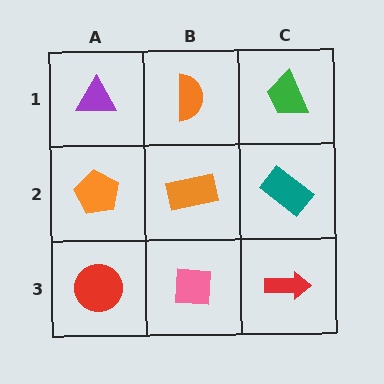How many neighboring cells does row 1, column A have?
2.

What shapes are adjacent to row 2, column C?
A green trapezoid (row 1, column C), a red arrow (row 3, column C), an orange rectangle (row 2, column B).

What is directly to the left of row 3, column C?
A pink square.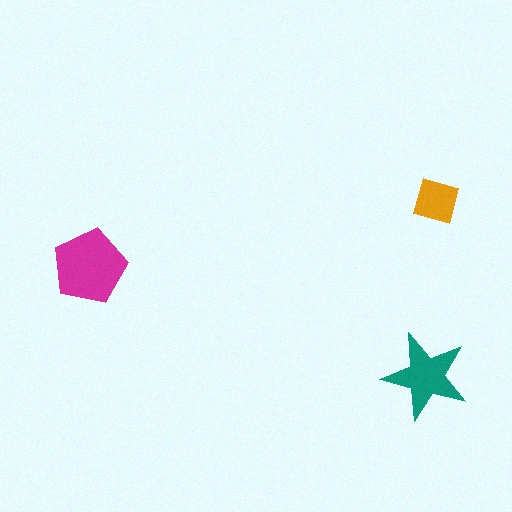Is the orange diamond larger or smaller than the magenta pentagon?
Smaller.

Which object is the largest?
The magenta pentagon.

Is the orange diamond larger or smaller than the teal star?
Smaller.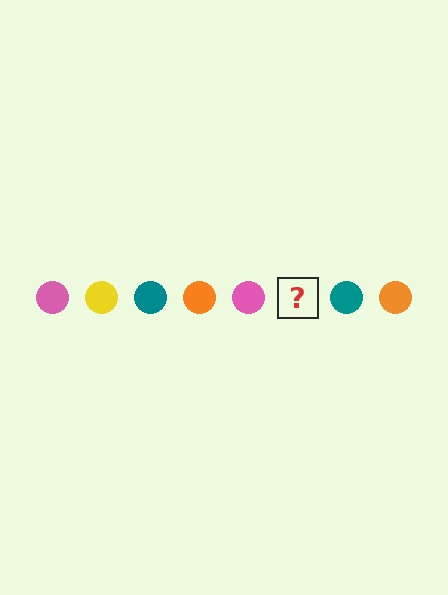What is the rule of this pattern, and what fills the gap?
The rule is that the pattern cycles through pink, yellow, teal, orange circles. The gap should be filled with a yellow circle.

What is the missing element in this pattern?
The missing element is a yellow circle.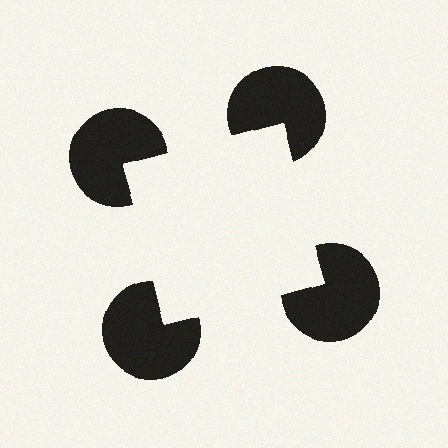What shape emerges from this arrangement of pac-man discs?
An illusory square — its edges are inferred from the aligned wedge cuts in the pac-man discs, not physically drawn.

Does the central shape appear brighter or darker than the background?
It typically appears slightly brighter than the background, even though no actual brightness change is drawn.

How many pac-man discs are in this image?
There are 4 — one at each vertex of the illusory square.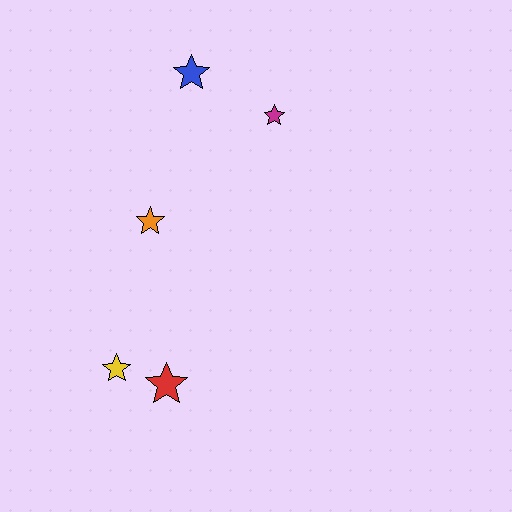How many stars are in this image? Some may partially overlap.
There are 5 stars.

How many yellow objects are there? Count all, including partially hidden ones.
There is 1 yellow object.